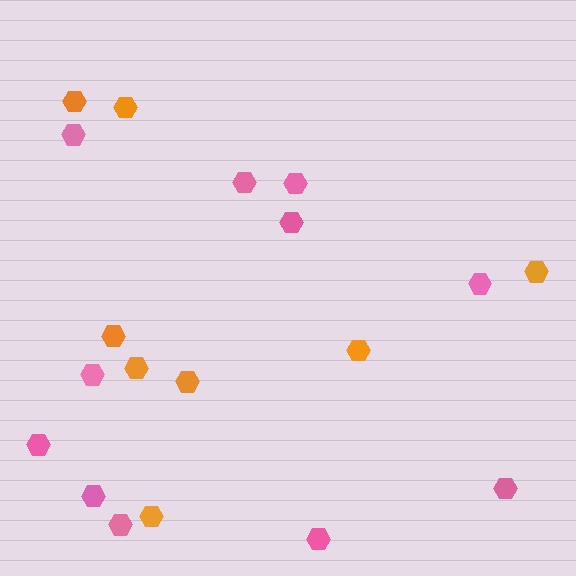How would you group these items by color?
There are 2 groups: one group of pink hexagons (11) and one group of orange hexagons (8).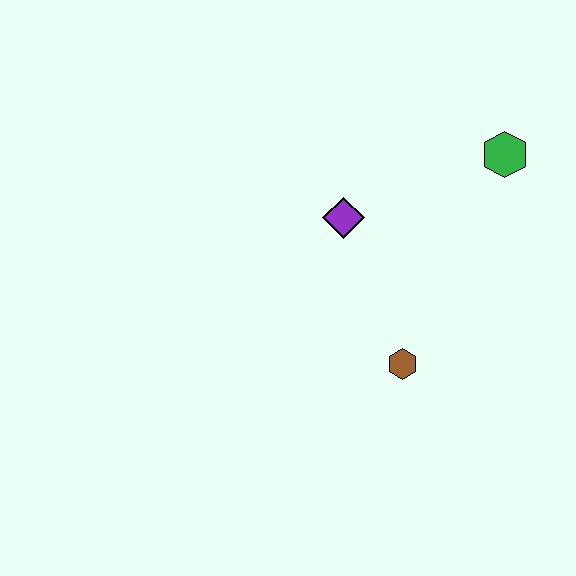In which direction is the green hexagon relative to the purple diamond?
The green hexagon is to the right of the purple diamond.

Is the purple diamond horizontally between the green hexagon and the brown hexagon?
No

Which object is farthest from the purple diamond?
The green hexagon is farthest from the purple diamond.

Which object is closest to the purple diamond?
The brown hexagon is closest to the purple diamond.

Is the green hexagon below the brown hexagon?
No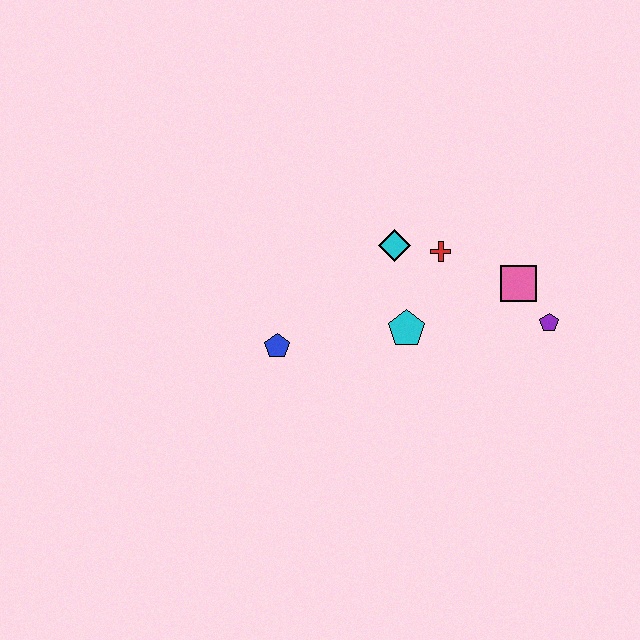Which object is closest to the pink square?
The purple pentagon is closest to the pink square.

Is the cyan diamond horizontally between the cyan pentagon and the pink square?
No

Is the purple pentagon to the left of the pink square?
No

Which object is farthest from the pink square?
The blue pentagon is farthest from the pink square.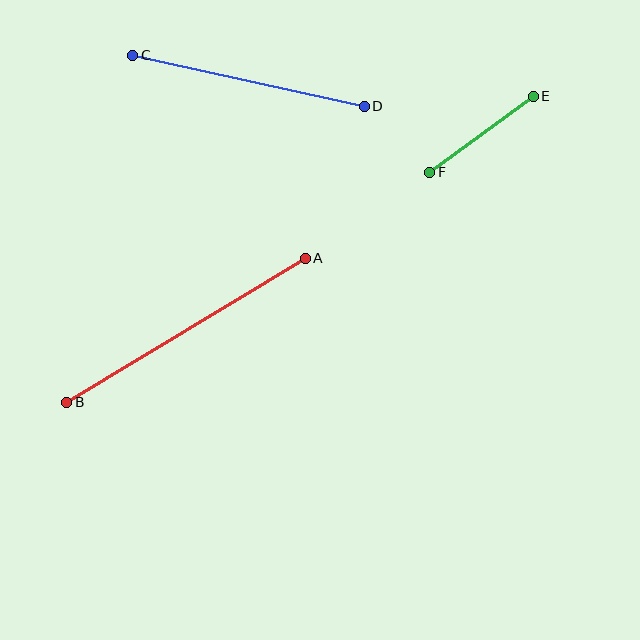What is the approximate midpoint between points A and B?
The midpoint is at approximately (186, 330) pixels.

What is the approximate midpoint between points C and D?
The midpoint is at approximately (249, 81) pixels.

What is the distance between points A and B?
The distance is approximately 278 pixels.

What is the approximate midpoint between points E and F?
The midpoint is at approximately (482, 134) pixels.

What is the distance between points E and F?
The distance is approximately 129 pixels.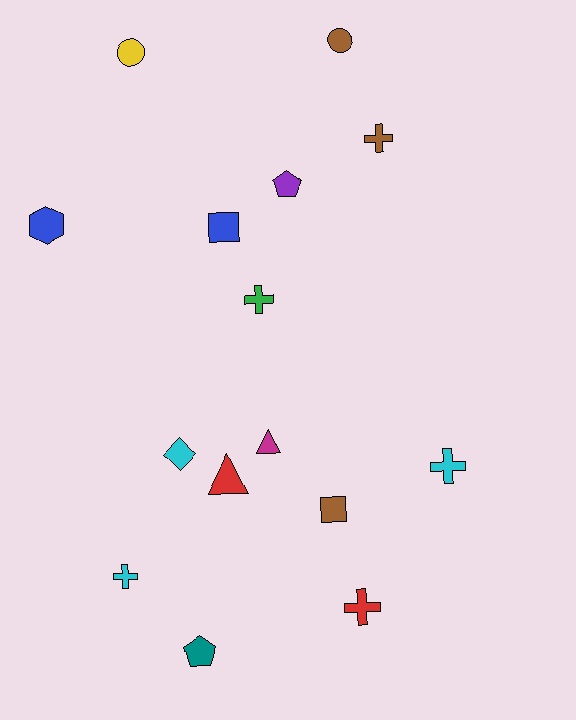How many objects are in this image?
There are 15 objects.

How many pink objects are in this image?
There are no pink objects.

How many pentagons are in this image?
There are 2 pentagons.